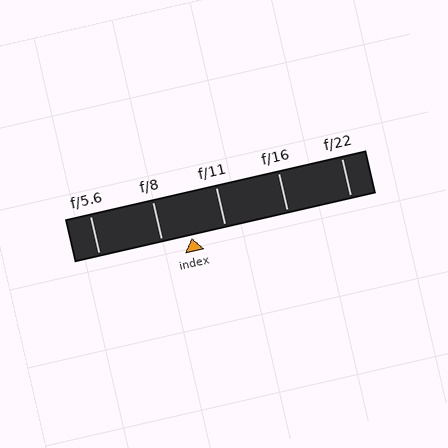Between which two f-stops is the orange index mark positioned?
The index mark is between f/8 and f/11.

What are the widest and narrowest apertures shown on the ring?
The widest aperture shown is f/5.6 and the narrowest is f/22.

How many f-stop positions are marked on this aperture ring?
There are 5 f-stop positions marked.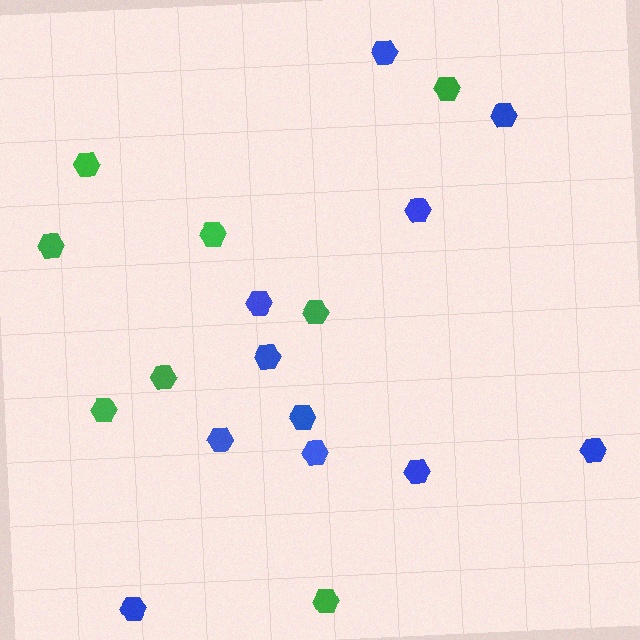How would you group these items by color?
There are 2 groups: one group of green hexagons (8) and one group of blue hexagons (11).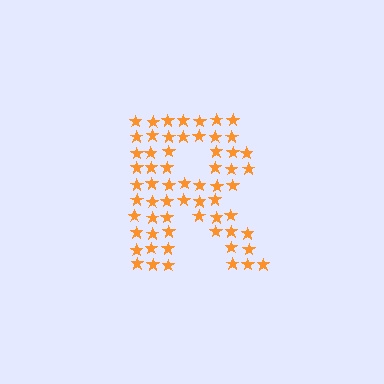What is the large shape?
The large shape is the letter R.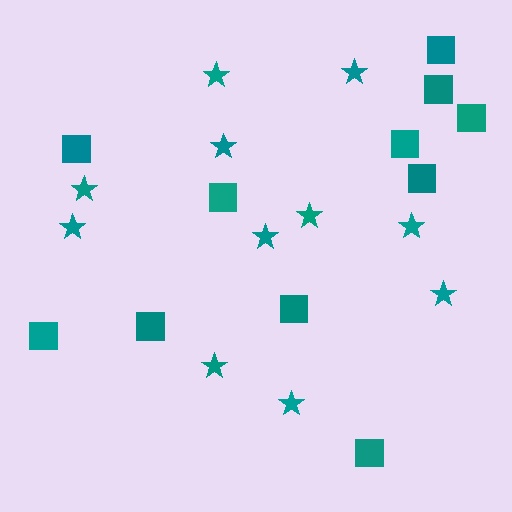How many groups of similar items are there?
There are 2 groups: one group of stars (11) and one group of squares (11).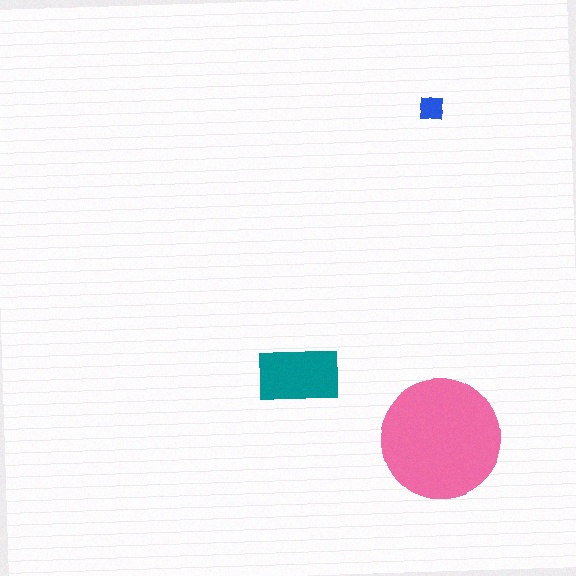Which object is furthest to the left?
The teal rectangle is leftmost.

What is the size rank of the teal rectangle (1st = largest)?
2nd.